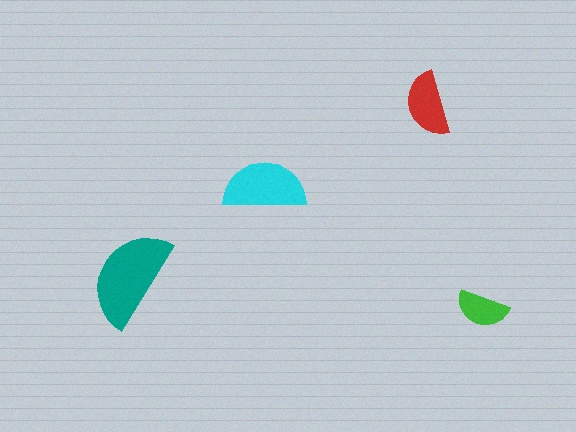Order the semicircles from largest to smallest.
the teal one, the cyan one, the red one, the green one.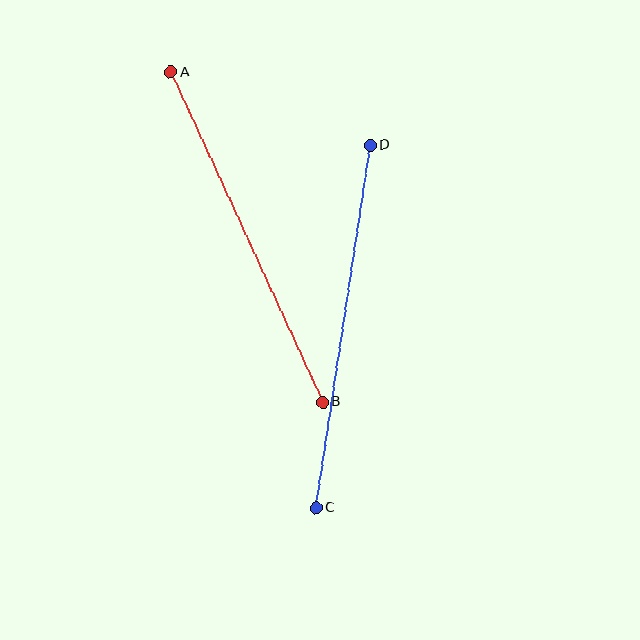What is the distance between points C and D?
The distance is approximately 366 pixels.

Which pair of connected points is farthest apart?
Points C and D are farthest apart.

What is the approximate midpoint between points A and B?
The midpoint is at approximately (247, 237) pixels.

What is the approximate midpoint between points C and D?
The midpoint is at approximately (343, 326) pixels.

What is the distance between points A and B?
The distance is approximately 363 pixels.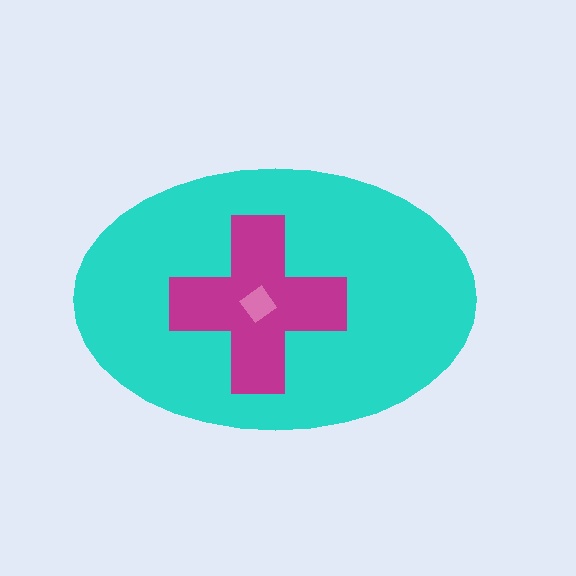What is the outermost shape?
The cyan ellipse.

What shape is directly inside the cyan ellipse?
The magenta cross.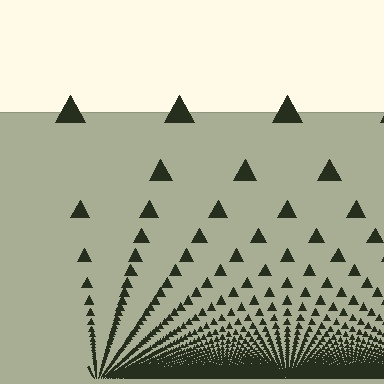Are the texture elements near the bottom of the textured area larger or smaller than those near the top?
Smaller. The gradient is inverted — elements near the bottom are smaller and denser.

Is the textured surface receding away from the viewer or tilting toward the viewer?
The surface appears to tilt toward the viewer. Texture elements get larger and sparser toward the top.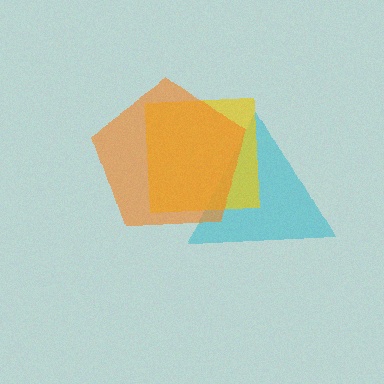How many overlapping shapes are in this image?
There are 3 overlapping shapes in the image.